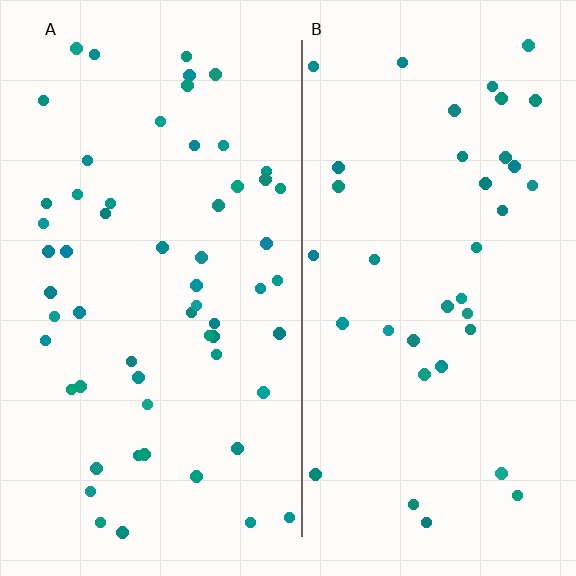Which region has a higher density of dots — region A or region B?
A (the left).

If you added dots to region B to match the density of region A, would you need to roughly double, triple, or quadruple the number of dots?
Approximately double.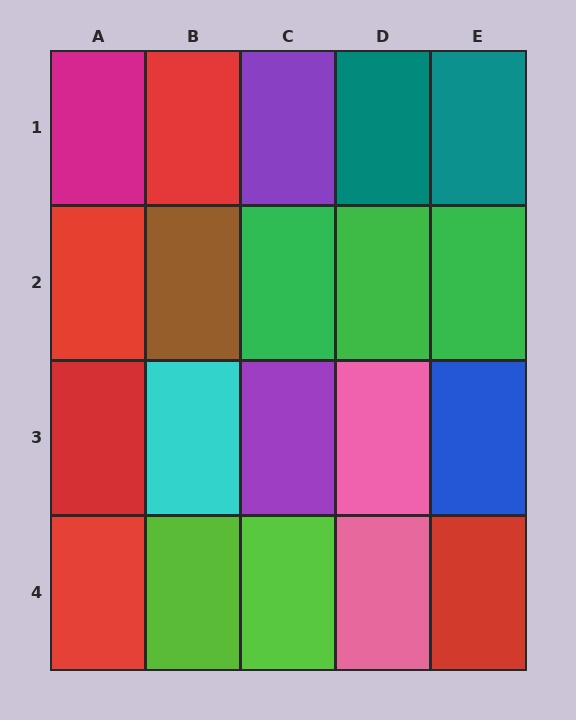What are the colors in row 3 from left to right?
Red, cyan, purple, pink, blue.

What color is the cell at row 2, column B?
Brown.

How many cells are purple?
2 cells are purple.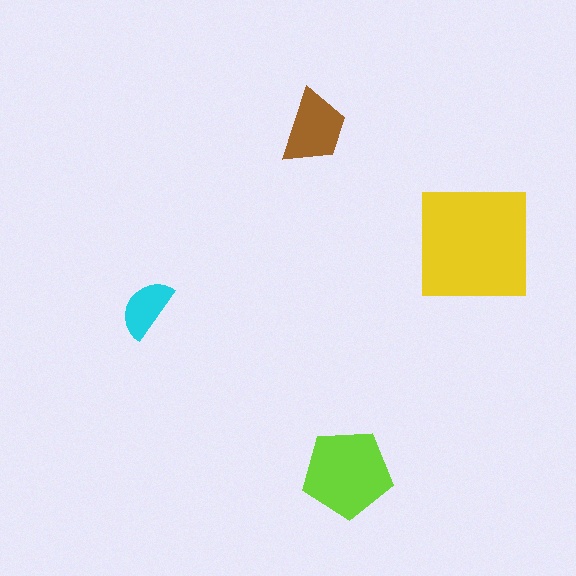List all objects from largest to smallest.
The yellow square, the lime pentagon, the brown trapezoid, the cyan semicircle.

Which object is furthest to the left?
The cyan semicircle is leftmost.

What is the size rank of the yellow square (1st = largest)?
1st.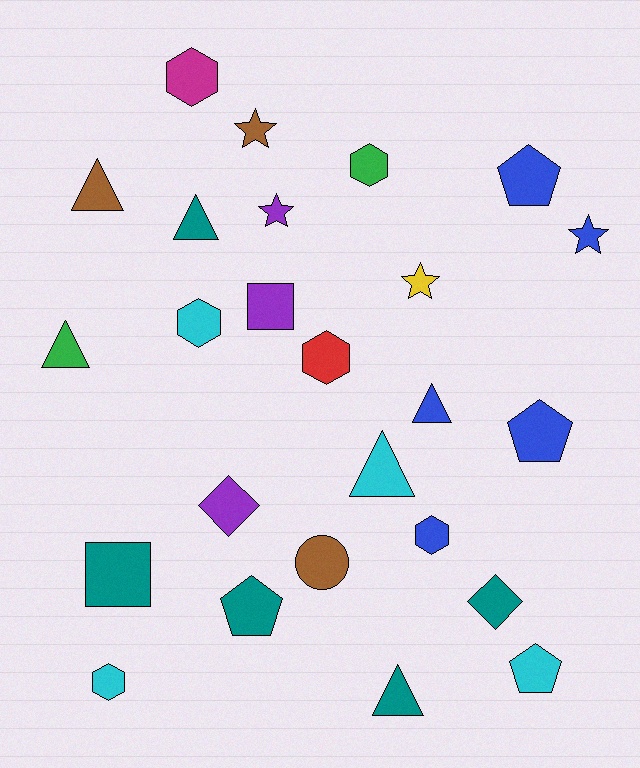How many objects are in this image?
There are 25 objects.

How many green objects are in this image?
There are 2 green objects.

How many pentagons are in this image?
There are 4 pentagons.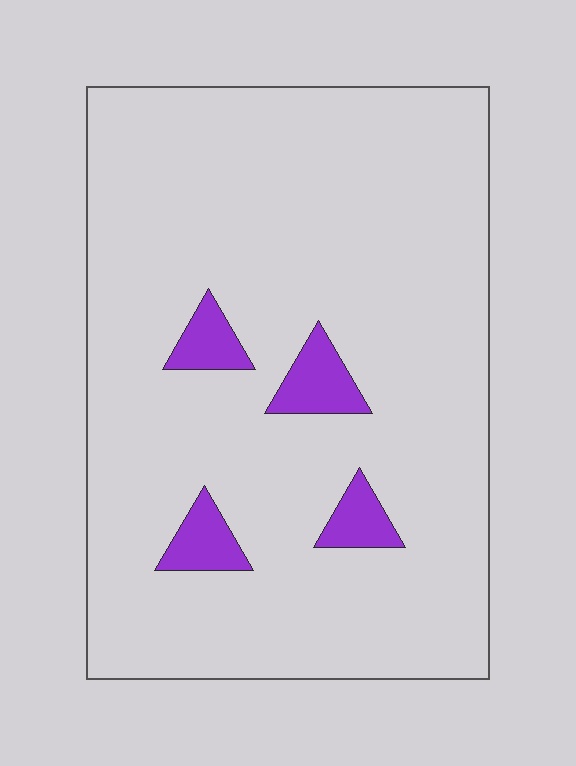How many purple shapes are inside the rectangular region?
4.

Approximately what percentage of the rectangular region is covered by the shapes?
Approximately 5%.